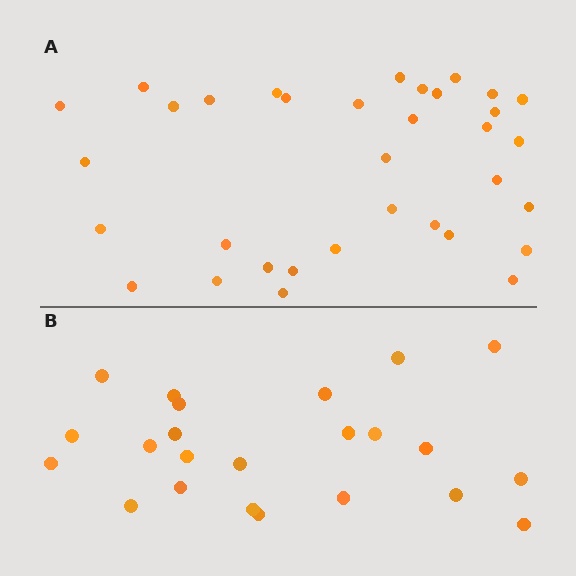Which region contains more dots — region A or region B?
Region A (the top region) has more dots.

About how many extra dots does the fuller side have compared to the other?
Region A has roughly 12 or so more dots than region B.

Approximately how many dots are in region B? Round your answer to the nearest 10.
About 20 dots. (The exact count is 23, which rounds to 20.)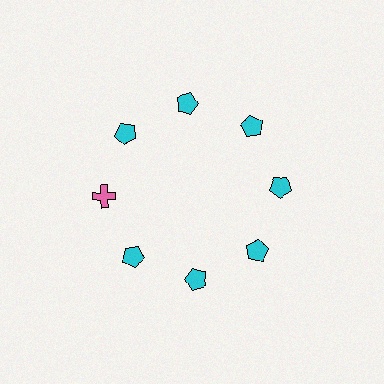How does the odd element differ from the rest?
It differs in both color (pink instead of cyan) and shape (cross instead of pentagon).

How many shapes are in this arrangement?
There are 8 shapes arranged in a ring pattern.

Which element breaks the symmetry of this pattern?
The pink cross at roughly the 9 o'clock position breaks the symmetry. All other shapes are cyan pentagons.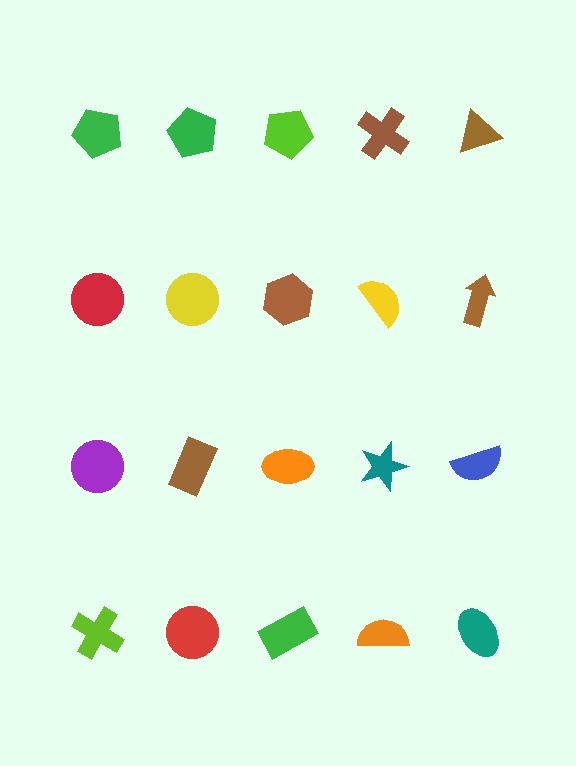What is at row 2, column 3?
A brown hexagon.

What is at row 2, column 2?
A yellow circle.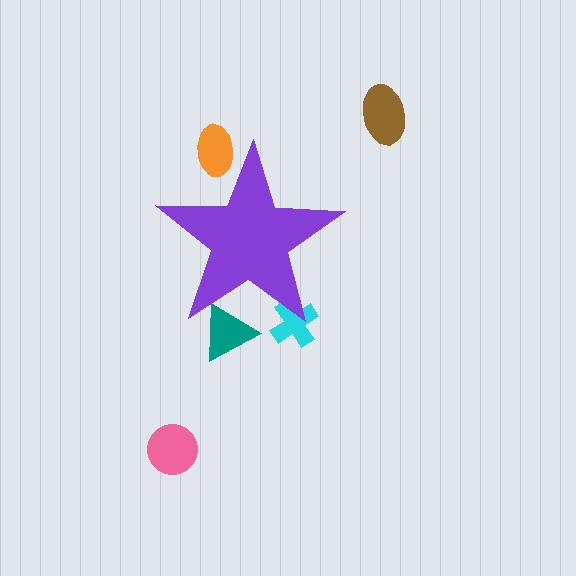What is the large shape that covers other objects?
A purple star.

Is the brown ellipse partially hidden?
No, the brown ellipse is fully visible.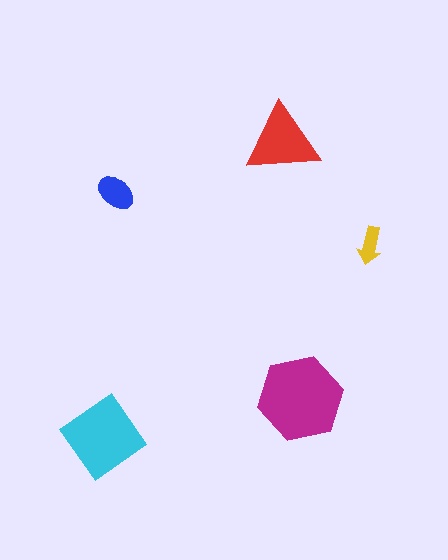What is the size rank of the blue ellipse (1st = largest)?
4th.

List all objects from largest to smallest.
The magenta hexagon, the cyan diamond, the red triangle, the blue ellipse, the yellow arrow.